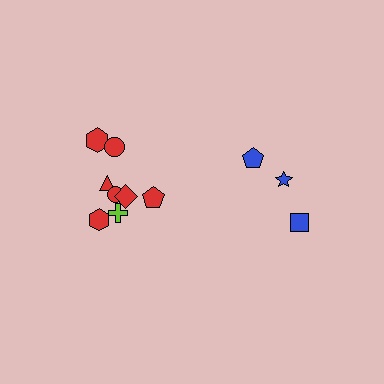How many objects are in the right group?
There are 3 objects.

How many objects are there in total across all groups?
There are 11 objects.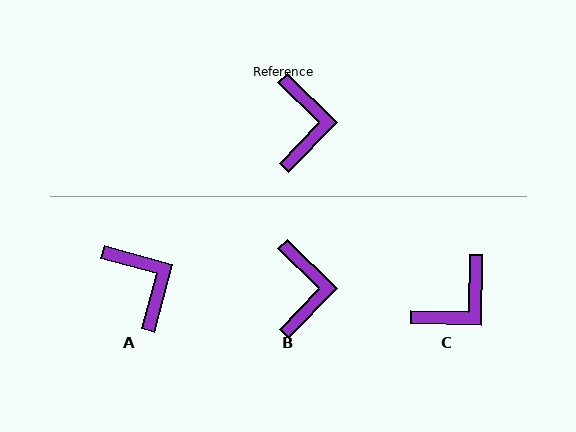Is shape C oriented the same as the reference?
No, it is off by about 47 degrees.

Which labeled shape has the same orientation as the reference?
B.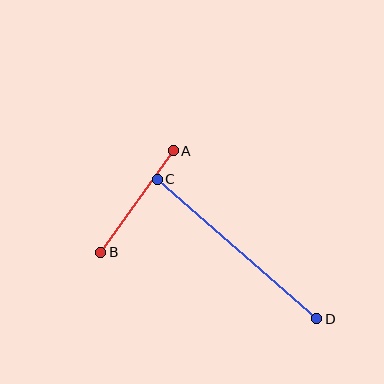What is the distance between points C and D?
The distance is approximately 212 pixels.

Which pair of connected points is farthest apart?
Points C and D are farthest apart.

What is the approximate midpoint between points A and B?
The midpoint is at approximately (137, 201) pixels.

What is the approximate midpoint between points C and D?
The midpoint is at approximately (237, 249) pixels.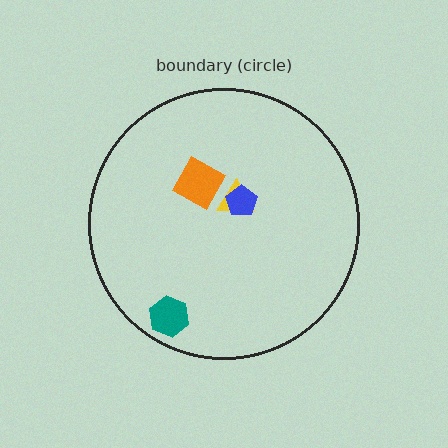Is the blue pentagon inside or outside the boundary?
Inside.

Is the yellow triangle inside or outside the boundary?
Inside.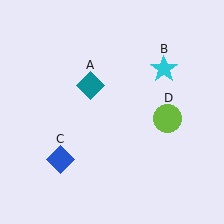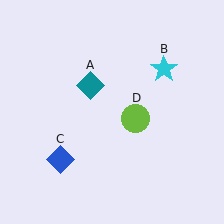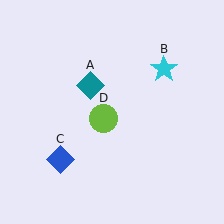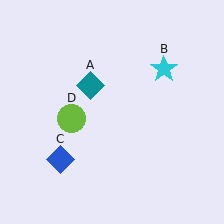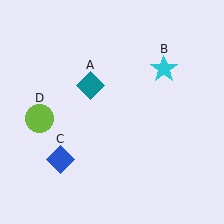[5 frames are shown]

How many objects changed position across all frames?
1 object changed position: lime circle (object D).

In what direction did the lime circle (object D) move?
The lime circle (object D) moved left.